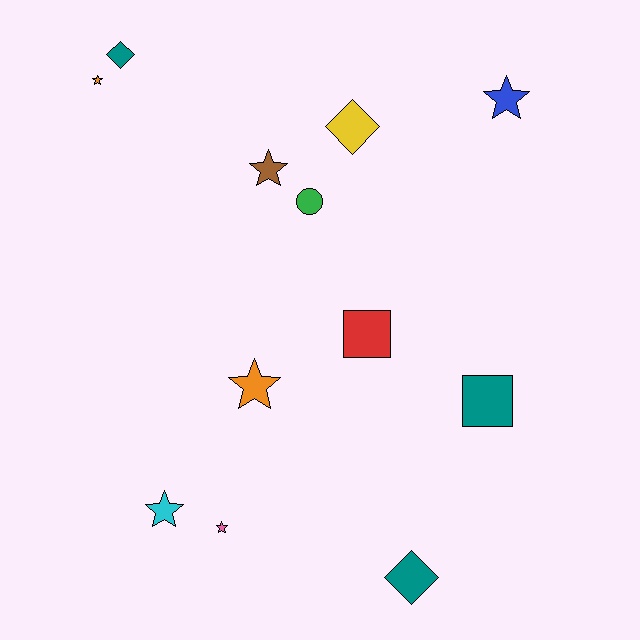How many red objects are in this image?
There is 1 red object.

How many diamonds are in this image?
There are 3 diamonds.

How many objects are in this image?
There are 12 objects.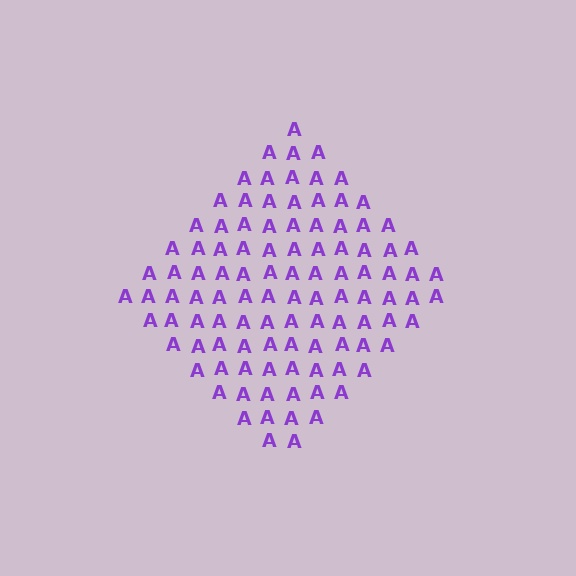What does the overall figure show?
The overall figure shows a diamond.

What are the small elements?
The small elements are letter A's.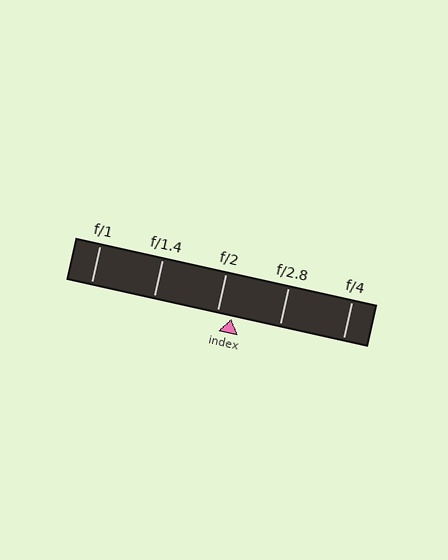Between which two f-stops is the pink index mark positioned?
The index mark is between f/2 and f/2.8.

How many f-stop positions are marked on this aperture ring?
There are 5 f-stop positions marked.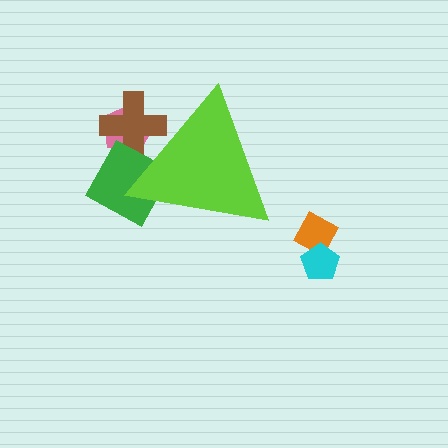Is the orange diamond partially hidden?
No, the orange diamond is fully visible.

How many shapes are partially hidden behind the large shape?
3 shapes are partially hidden.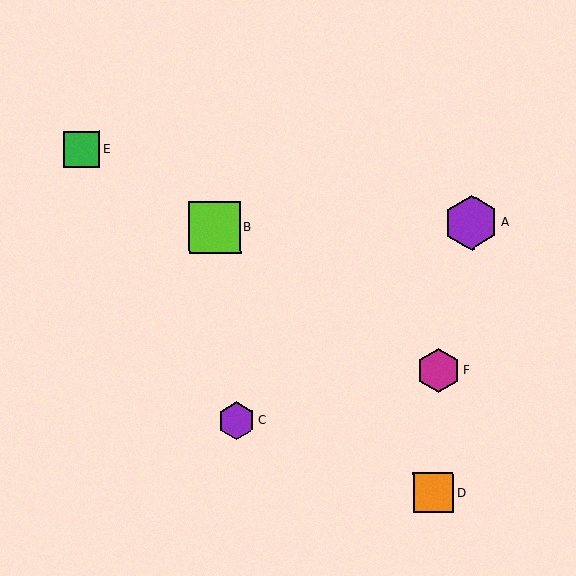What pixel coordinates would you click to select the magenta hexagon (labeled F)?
Click at (438, 370) to select the magenta hexagon F.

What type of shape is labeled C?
Shape C is a purple hexagon.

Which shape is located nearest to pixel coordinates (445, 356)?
The magenta hexagon (labeled F) at (438, 370) is nearest to that location.